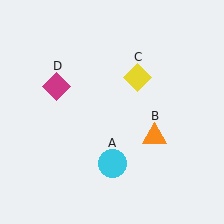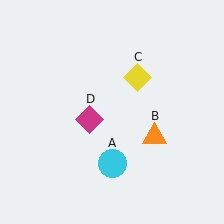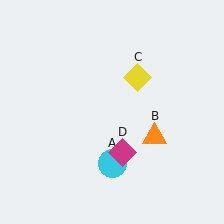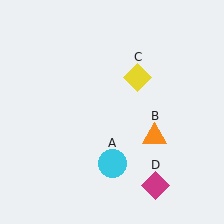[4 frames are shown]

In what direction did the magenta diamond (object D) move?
The magenta diamond (object D) moved down and to the right.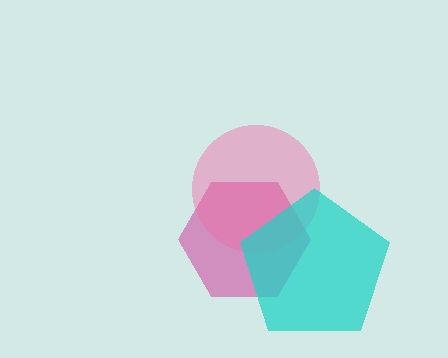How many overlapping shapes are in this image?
There are 3 overlapping shapes in the image.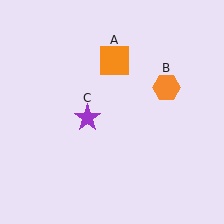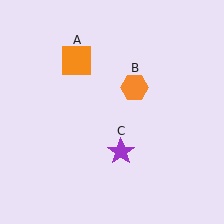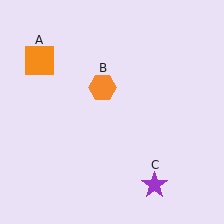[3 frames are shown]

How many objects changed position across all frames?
3 objects changed position: orange square (object A), orange hexagon (object B), purple star (object C).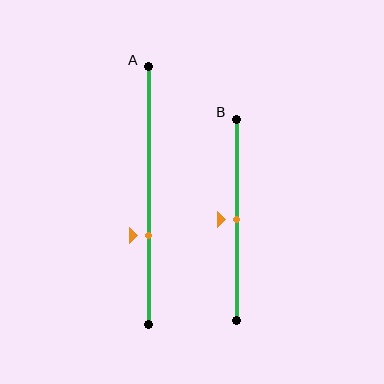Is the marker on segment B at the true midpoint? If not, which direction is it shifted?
Yes, the marker on segment B is at the true midpoint.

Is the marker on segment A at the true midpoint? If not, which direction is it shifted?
No, the marker on segment A is shifted downward by about 16% of the segment length.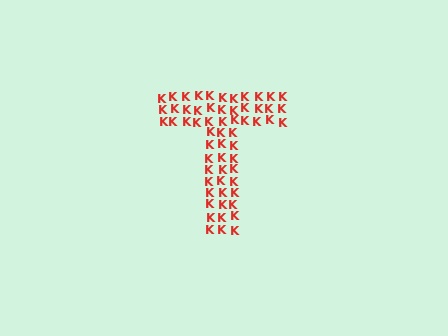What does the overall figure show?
The overall figure shows the letter T.